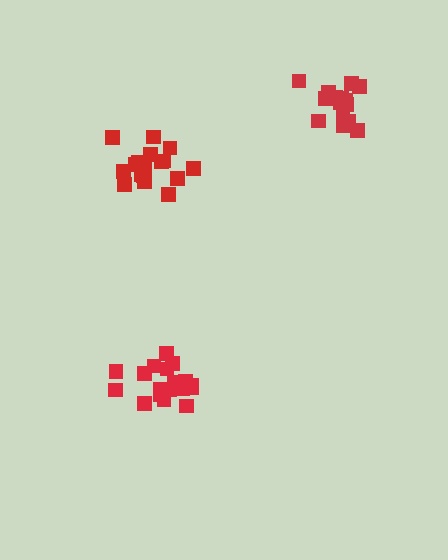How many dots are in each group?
Group 1: 19 dots, Group 2: 17 dots, Group 3: 17 dots (53 total).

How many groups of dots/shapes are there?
There are 3 groups.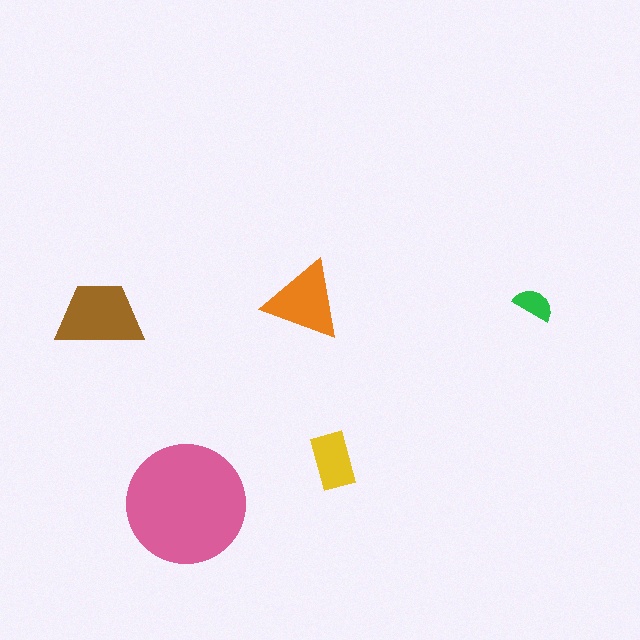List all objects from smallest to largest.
The green semicircle, the yellow rectangle, the orange triangle, the brown trapezoid, the pink circle.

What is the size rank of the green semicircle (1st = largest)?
5th.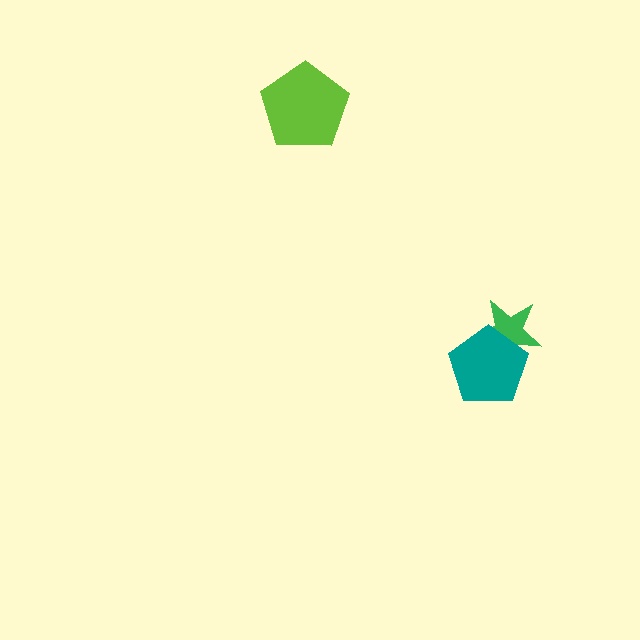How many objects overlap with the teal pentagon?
1 object overlaps with the teal pentagon.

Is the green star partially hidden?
Yes, it is partially covered by another shape.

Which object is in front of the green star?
The teal pentagon is in front of the green star.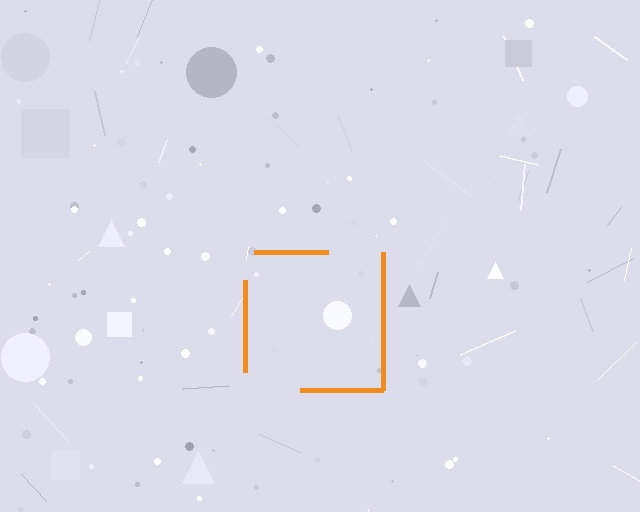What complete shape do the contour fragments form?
The contour fragments form a square.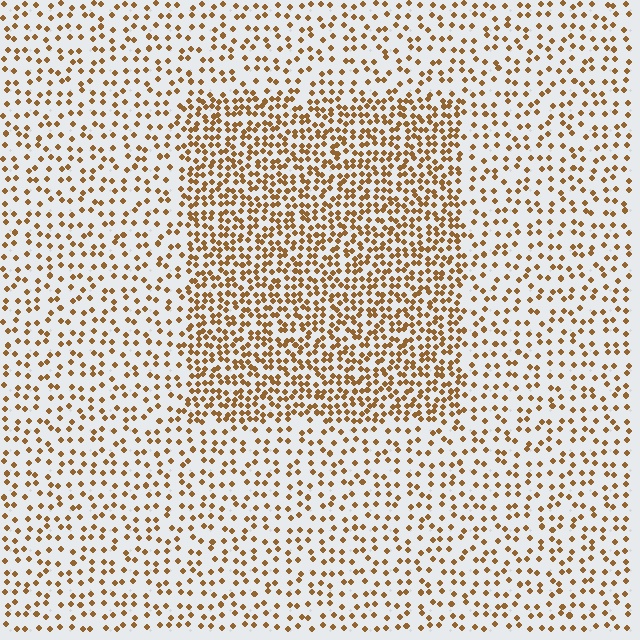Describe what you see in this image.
The image contains small brown elements arranged at two different densities. A rectangle-shaped region is visible where the elements are more densely packed than the surrounding area.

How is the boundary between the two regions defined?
The boundary is defined by a change in element density (approximately 2.1x ratio). All elements are the same color, size, and shape.